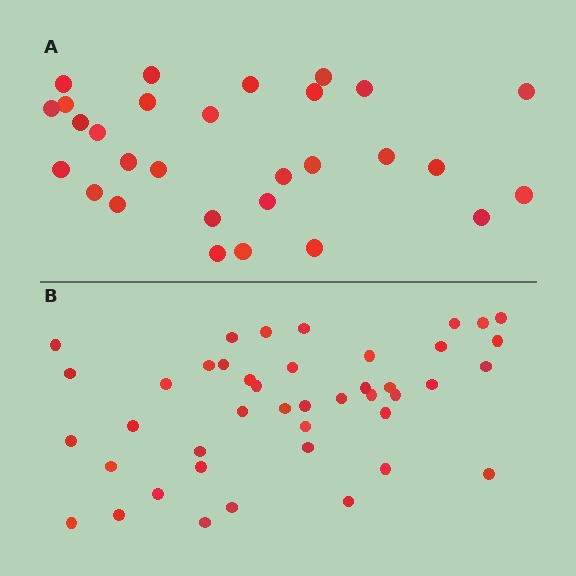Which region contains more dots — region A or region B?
Region B (the bottom region) has more dots.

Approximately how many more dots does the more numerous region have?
Region B has approximately 15 more dots than region A.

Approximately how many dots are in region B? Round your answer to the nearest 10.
About 40 dots. (The exact count is 43, which rounds to 40.)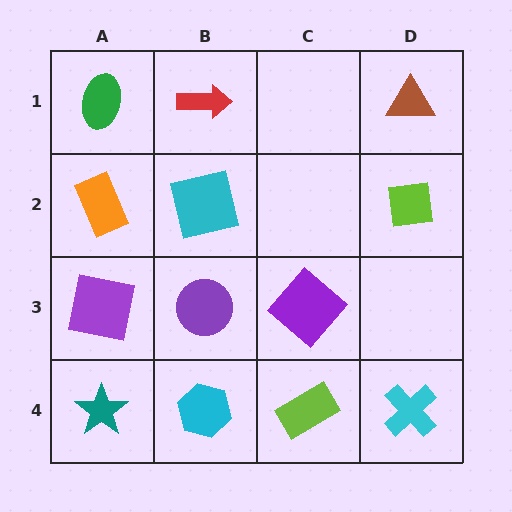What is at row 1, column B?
A red arrow.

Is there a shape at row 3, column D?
No, that cell is empty.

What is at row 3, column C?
A purple diamond.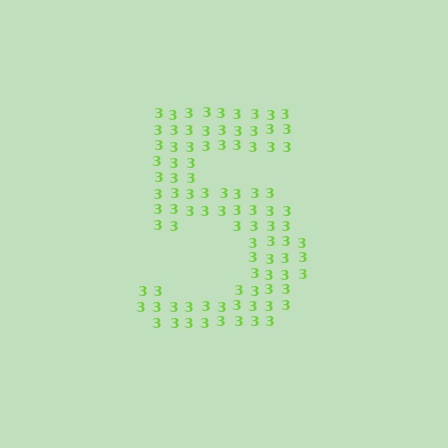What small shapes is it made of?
It is made of small digit 3's.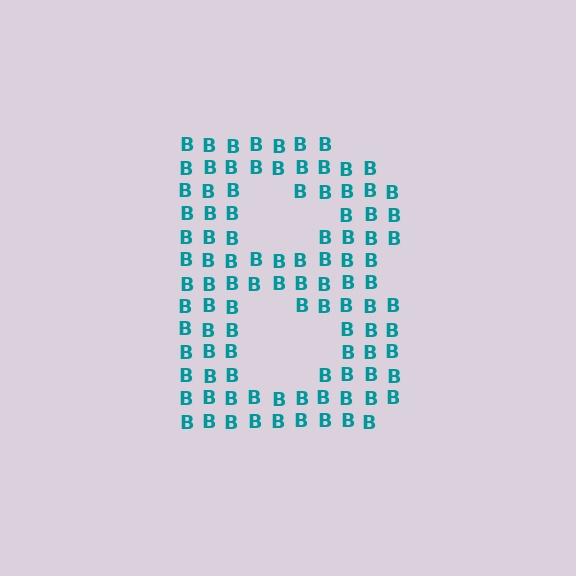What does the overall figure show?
The overall figure shows the letter B.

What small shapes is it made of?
It is made of small letter B's.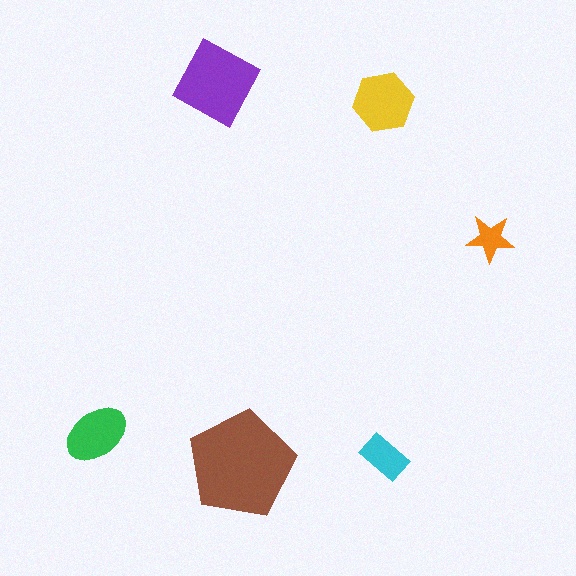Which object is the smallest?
The orange star.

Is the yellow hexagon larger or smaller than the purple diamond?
Smaller.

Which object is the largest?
The brown pentagon.